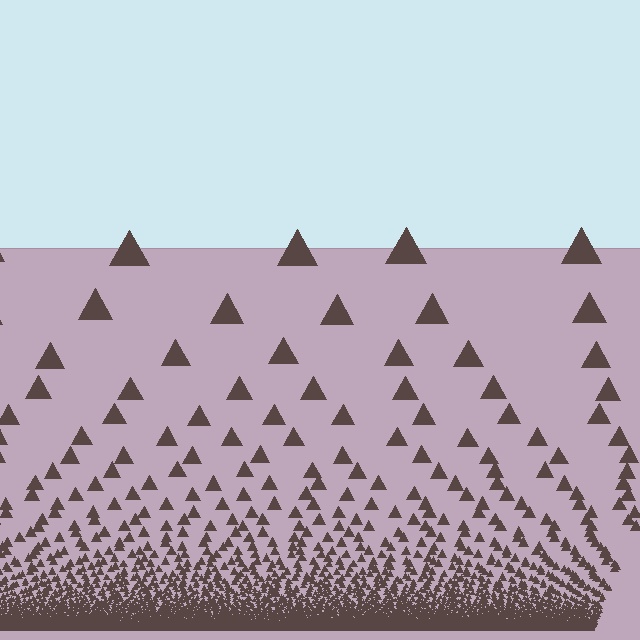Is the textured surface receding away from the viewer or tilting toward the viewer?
The surface appears to tilt toward the viewer. Texture elements get larger and sparser toward the top.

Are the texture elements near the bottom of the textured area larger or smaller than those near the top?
Smaller. The gradient is inverted — elements near the bottom are smaller and denser.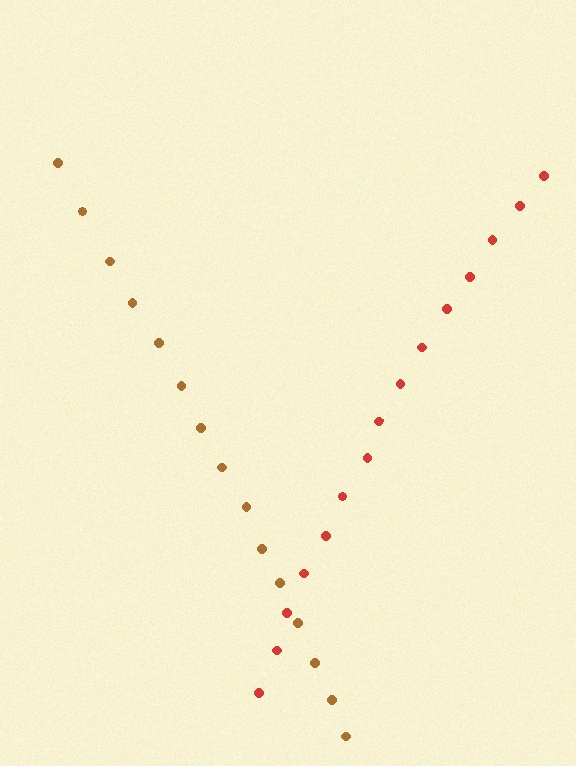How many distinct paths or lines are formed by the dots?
There are 2 distinct paths.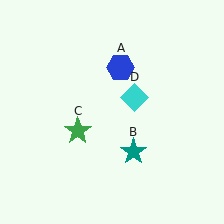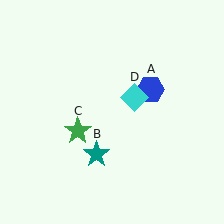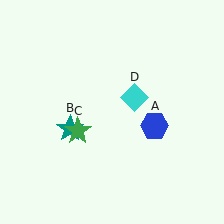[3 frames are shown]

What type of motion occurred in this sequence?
The blue hexagon (object A), teal star (object B) rotated clockwise around the center of the scene.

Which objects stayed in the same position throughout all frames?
Green star (object C) and cyan diamond (object D) remained stationary.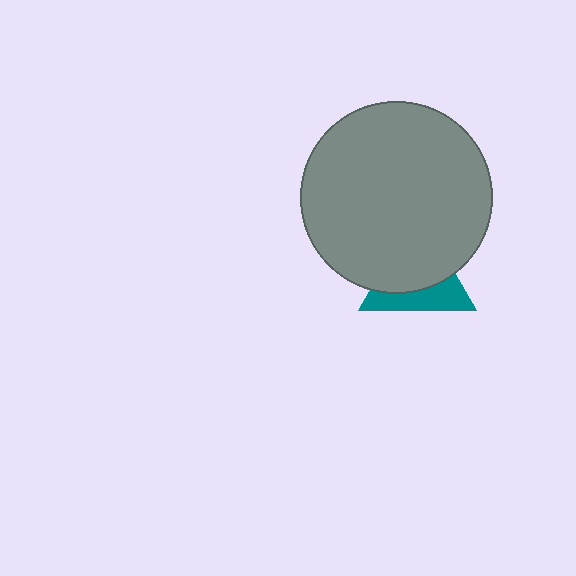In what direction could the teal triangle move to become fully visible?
The teal triangle could move down. That would shift it out from behind the gray circle entirely.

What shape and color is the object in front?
The object in front is a gray circle.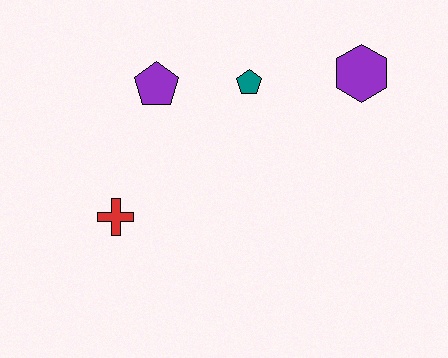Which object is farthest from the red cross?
The purple hexagon is farthest from the red cross.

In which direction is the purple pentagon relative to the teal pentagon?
The purple pentagon is to the left of the teal pentagon.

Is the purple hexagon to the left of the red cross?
No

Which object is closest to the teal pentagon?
The purple pentagon is closest to the teal pentagon.